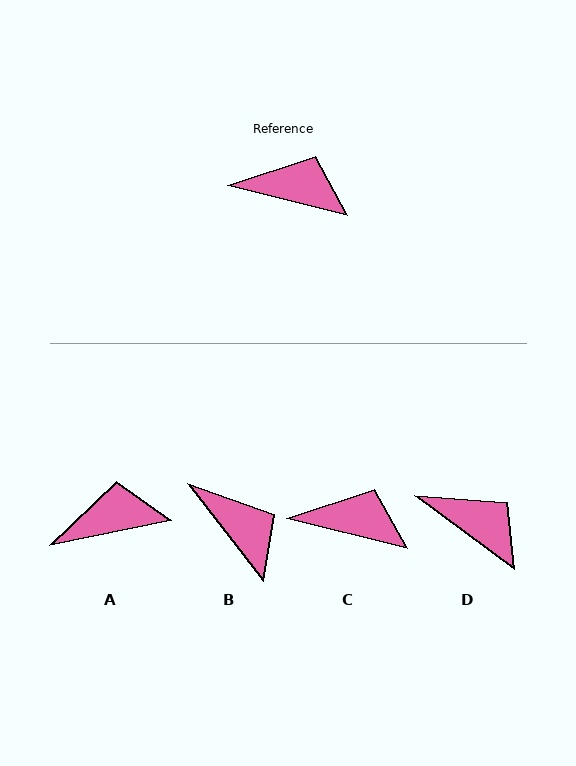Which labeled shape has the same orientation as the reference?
C.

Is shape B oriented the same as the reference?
No, it is off by about 38 degrees.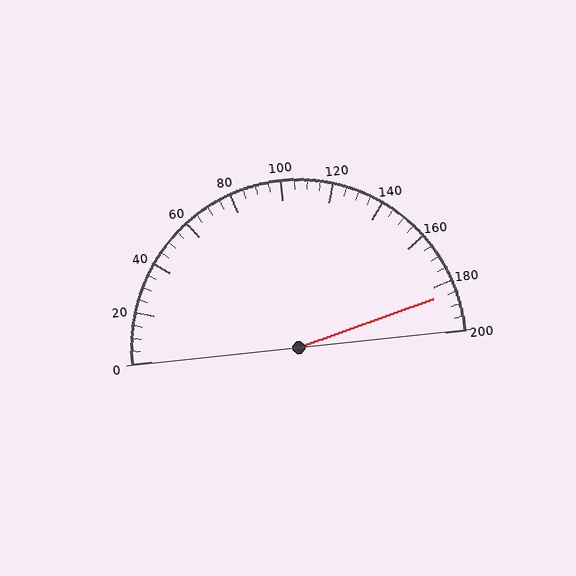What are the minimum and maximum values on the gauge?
The gauge ranges from 0 to 200.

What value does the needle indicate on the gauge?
The needle indicates approximately 185.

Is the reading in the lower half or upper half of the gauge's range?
The reading is in the upper half of the range (0 to 200).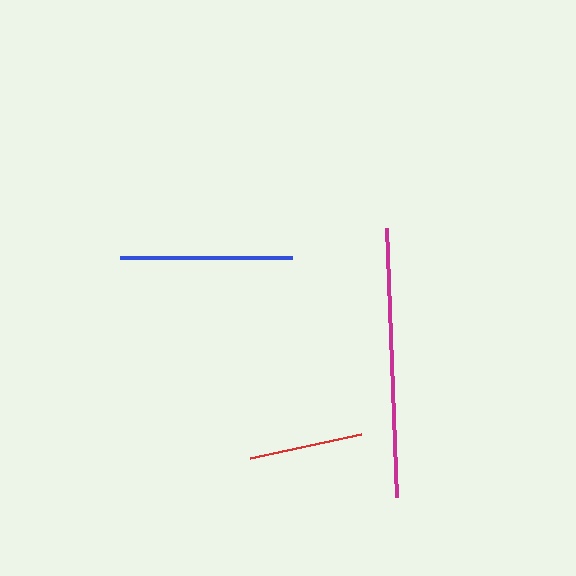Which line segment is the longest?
The magenta line is the longest at approximately 269 pixels.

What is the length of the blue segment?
The blue segment is approximately 172 pixels long.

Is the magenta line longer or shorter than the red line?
The magenta line is longer than the red line.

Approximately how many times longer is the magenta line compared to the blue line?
The magenta line is approximately 1.6 times the length of the blue line.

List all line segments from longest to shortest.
From longest to shortest: magenta, blue, red.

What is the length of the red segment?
The red segment is approximately 114 pixels long.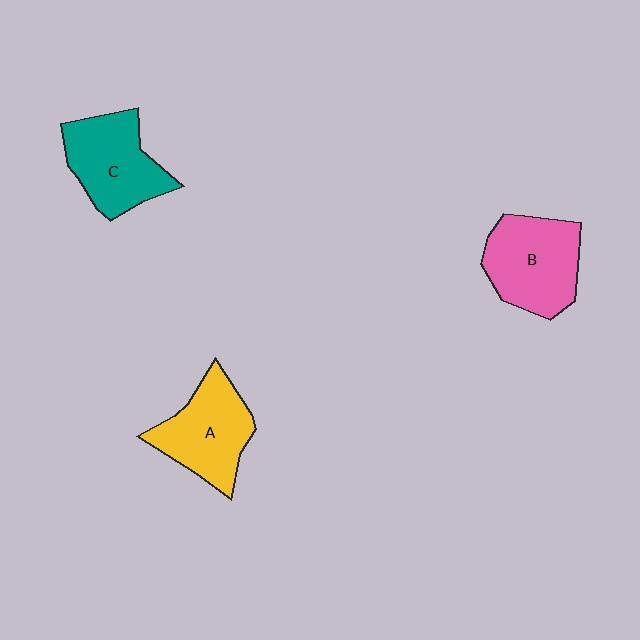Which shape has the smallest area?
Shape A (yellow).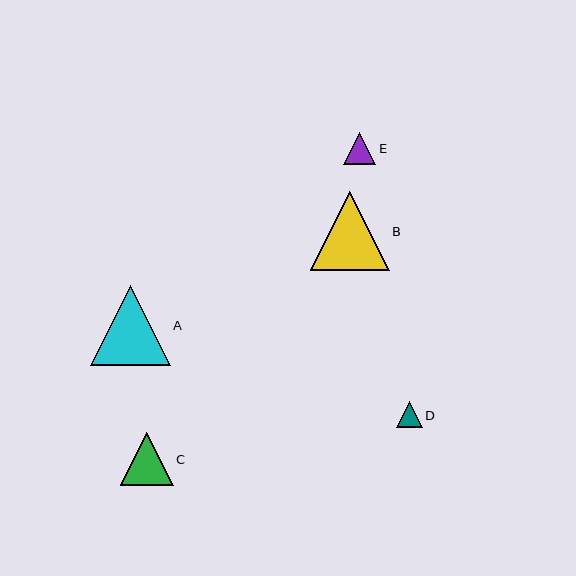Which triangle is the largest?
Triangle A is the largest with a size of approximately 80 pixels.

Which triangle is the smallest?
Triangle D is the smallest with a size of approximately 25 pixels.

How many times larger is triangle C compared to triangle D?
Triangle C is approximately 2.1 times the size of triangle D.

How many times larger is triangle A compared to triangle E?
Triangle A is approximately 2.5 times the size of triangle E.